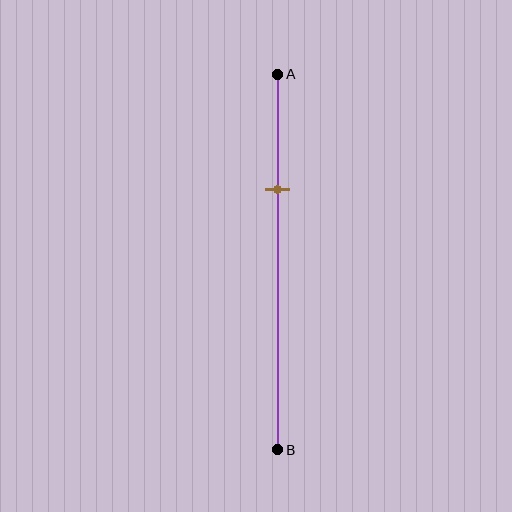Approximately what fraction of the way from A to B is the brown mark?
The brown mark is approximately 30% of the way from A to B.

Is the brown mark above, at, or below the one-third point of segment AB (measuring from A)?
The brown mark is approximately at the one-third point of segment AB.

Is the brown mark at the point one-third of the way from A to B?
Yes, the mark is approximately at the one-third point.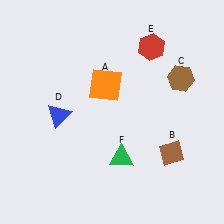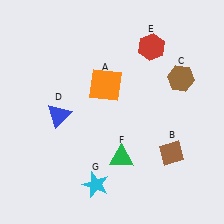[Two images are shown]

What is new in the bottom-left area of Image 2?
A cyan star (G) was added in the bottom-left area of Image 2.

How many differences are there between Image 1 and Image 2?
There is 1 difference between the two images.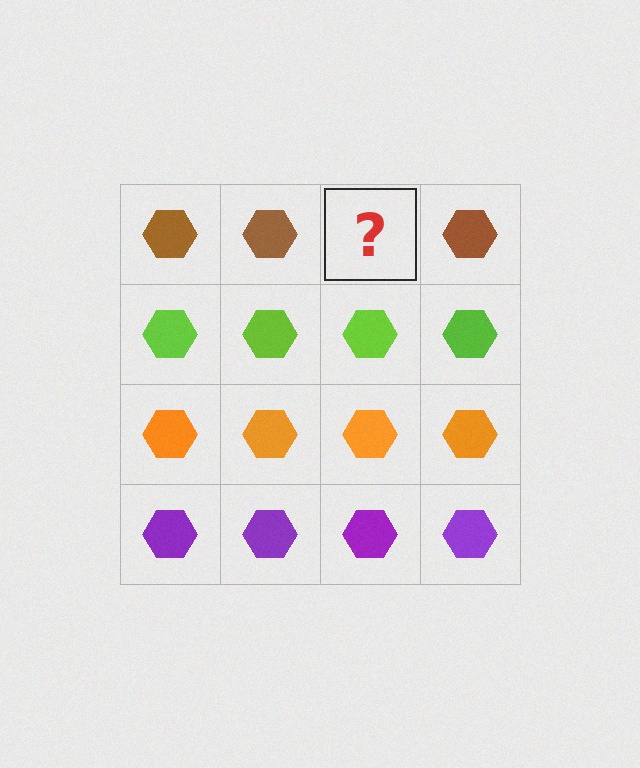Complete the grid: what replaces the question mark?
The question mark should be replaced with a brown hexagon.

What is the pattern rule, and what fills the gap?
The rule is that each row has a consistent color. The gap should be filled with a brown hexagon.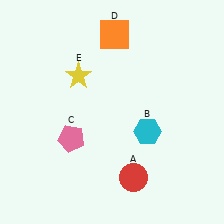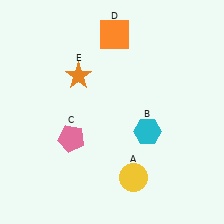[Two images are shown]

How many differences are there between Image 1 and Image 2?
There are 2 differences between the two images.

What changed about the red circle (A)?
In Image 1, A is red. In Image 2, it changed to yellow.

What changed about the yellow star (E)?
In Image 1, E is yellow. In Image 2, it changed to orange.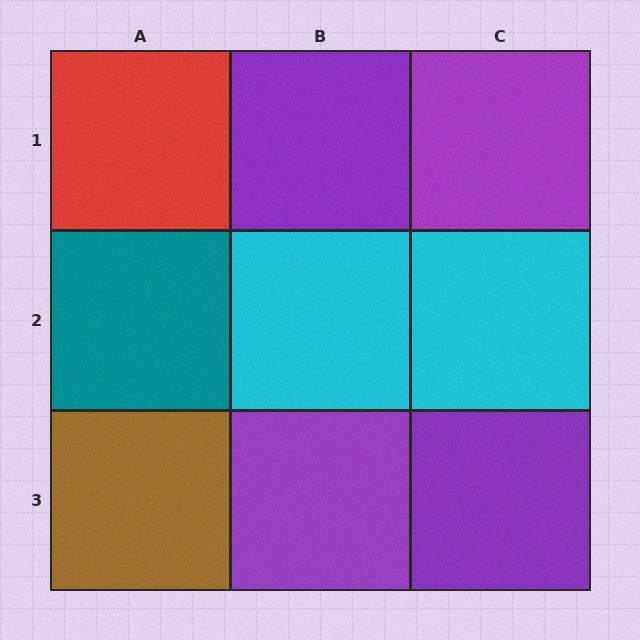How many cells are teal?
1 cell is teal.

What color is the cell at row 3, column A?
Brown.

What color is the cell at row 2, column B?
Cyan.